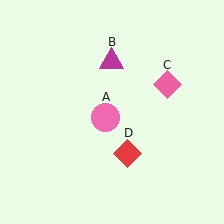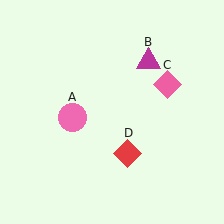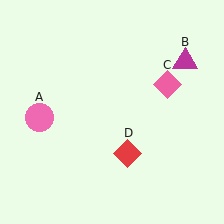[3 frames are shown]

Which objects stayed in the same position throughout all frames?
Pink diamond (object C) and red diamond (object D) remained stationary.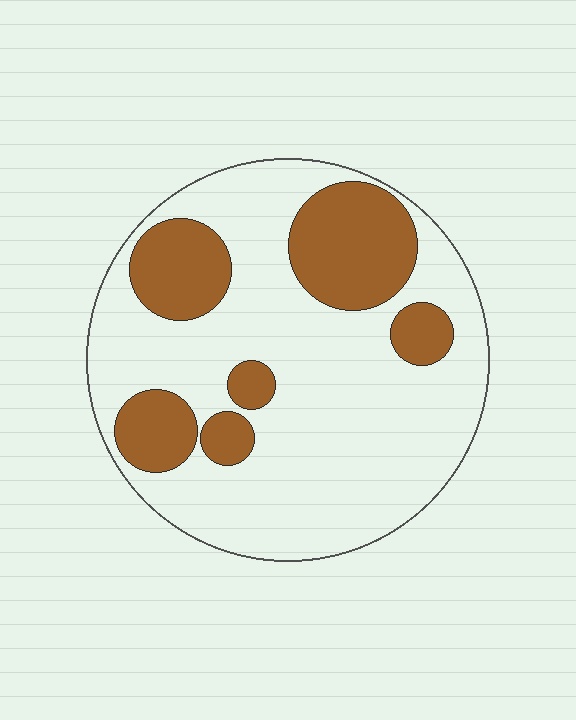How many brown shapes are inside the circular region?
6.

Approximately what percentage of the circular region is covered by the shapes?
Approximately 25%.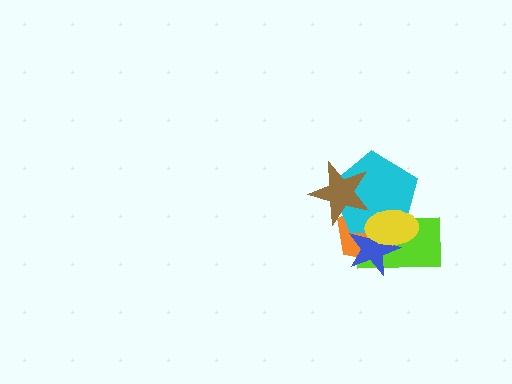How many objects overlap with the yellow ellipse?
4 objects overlap with the yellow ellipse.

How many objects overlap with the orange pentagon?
5 objects overlap with the orange pentagon.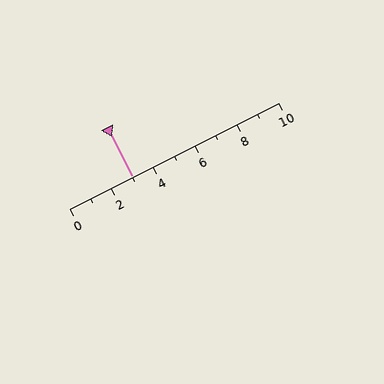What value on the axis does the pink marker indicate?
The marker indicates approximately 3.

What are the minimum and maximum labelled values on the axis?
The axis runs from 0 to 10.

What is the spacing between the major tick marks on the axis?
The major ticks are spaced 2 apart.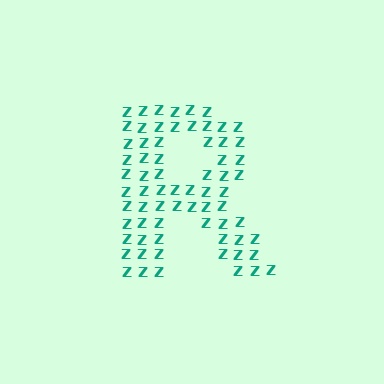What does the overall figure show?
The overall figure shows the letter R.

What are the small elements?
The small elements are letter Z's.